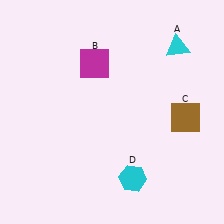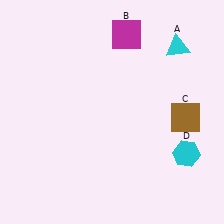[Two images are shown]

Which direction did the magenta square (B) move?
The magenta square (B) moved right.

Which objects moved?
The objects that moved are: the magenta square (B), the cyan hexagon (D).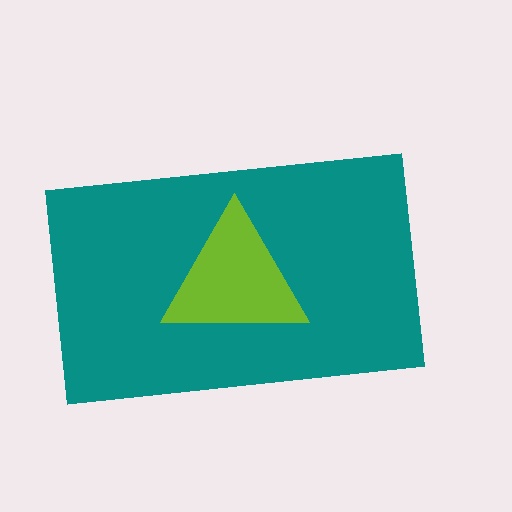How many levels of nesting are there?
2.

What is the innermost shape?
The lime triangle.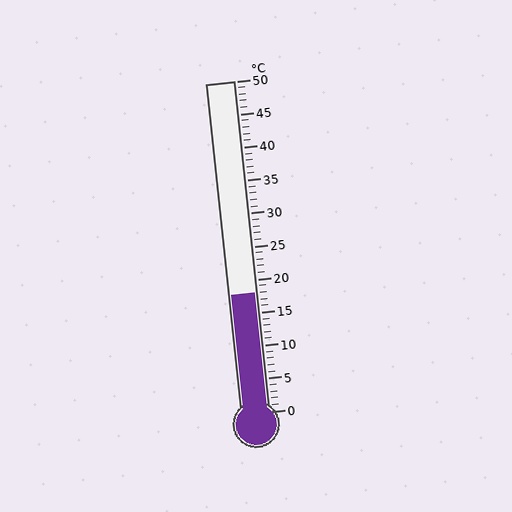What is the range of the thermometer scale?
The thermometer scale ranges from 0°C to 50°C.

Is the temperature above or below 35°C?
The temperature is below 35°C.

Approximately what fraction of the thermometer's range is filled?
The thermometer is filled to approximately 35% of its range.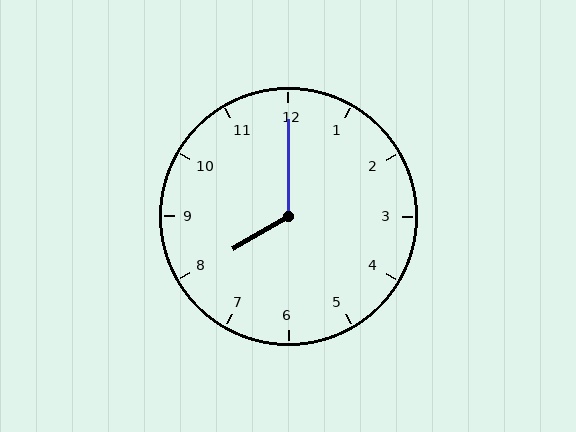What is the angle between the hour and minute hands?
Approximately 120 degrees.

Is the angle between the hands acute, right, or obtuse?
It is obtuse.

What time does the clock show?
8:00.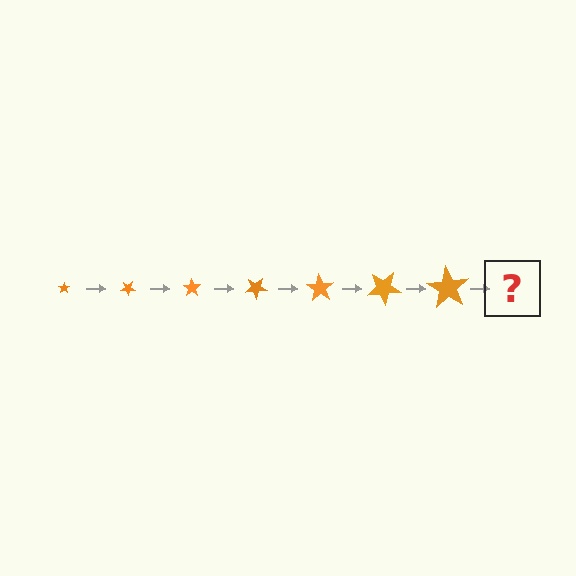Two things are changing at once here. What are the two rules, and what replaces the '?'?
The two rules are that the star grows larger each step and it rotates 35 degrees each step. The '?' should be a star, larger than the previous one and rotated 245 degrees from the start.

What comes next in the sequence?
The next element should be a star, larger than the previous one and rotated 245 degrees from the start.